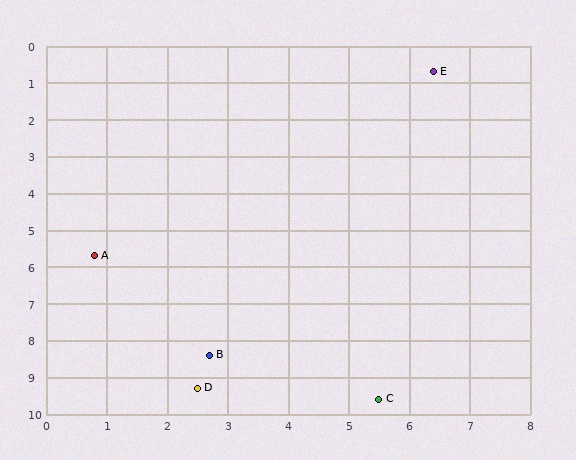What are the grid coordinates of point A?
Point A is at approximately (0.8, 5.7).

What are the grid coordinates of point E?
Point E is at approximately (6.4, 0.7).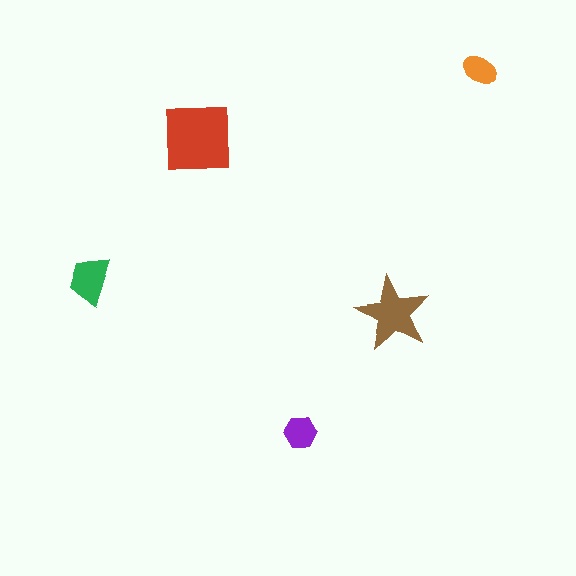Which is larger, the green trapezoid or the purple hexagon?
The green trapezoid.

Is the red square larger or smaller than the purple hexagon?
Larger.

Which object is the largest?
The red square.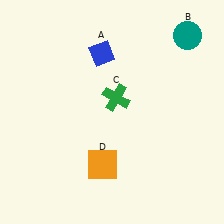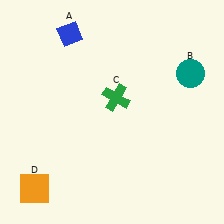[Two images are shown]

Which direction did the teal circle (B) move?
The teal circle (B) moved down.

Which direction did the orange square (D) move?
The orange square (D) moved left.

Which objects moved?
The objects that moved are: the blue diamond (A), the teal circle (B), the orange square (D).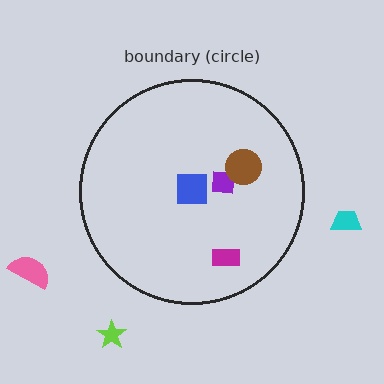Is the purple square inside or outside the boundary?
Inside.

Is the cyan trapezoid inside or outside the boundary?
Outside.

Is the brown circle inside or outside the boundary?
Inside.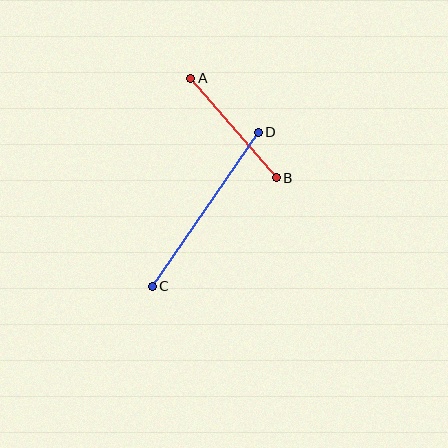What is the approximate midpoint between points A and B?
The midpoint is at approximately (234, 128) pixels.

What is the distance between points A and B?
The distance is approximately 131 pixels.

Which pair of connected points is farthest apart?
Points C and D are farthest apart.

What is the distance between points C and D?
The distance is approximately 187 pixels.